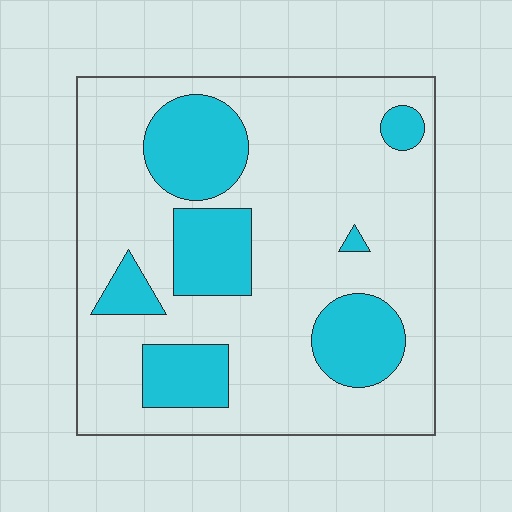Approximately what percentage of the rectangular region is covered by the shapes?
Approximately 25%.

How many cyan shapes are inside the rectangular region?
7.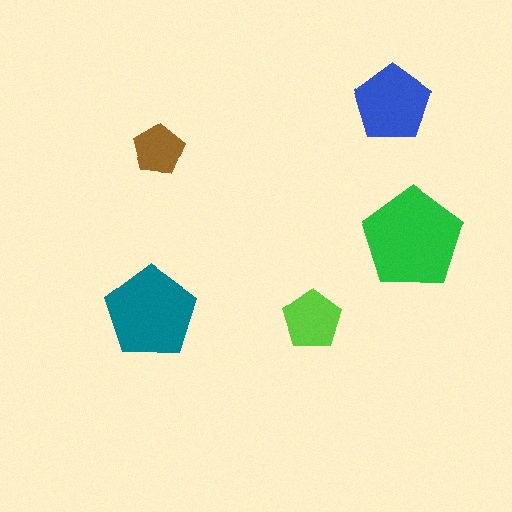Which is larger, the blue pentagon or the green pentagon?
The green one.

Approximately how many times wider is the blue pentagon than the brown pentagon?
About 1.5 times wider.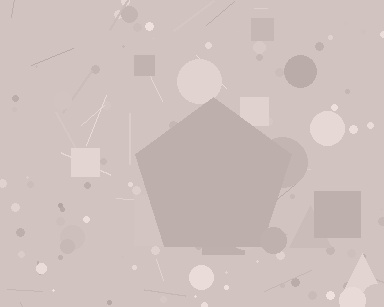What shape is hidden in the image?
A pentagon is hidden in the image.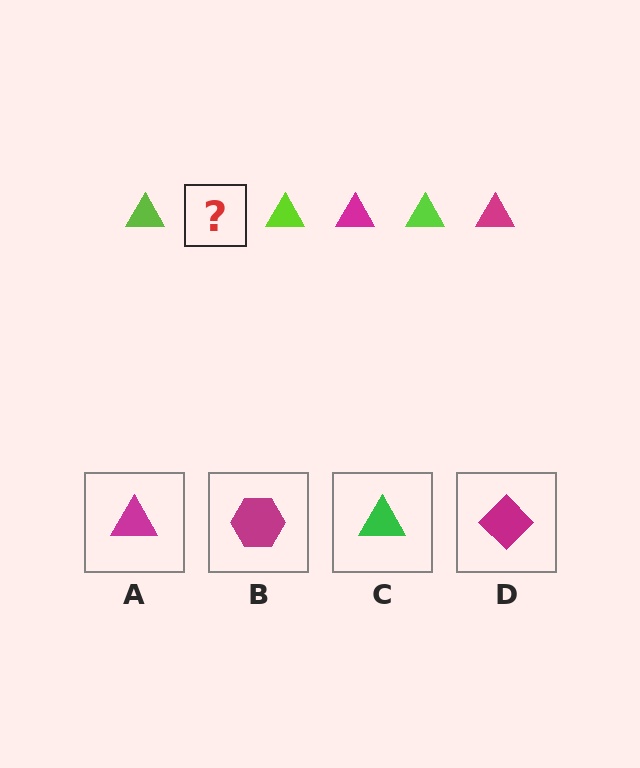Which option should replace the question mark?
Option A.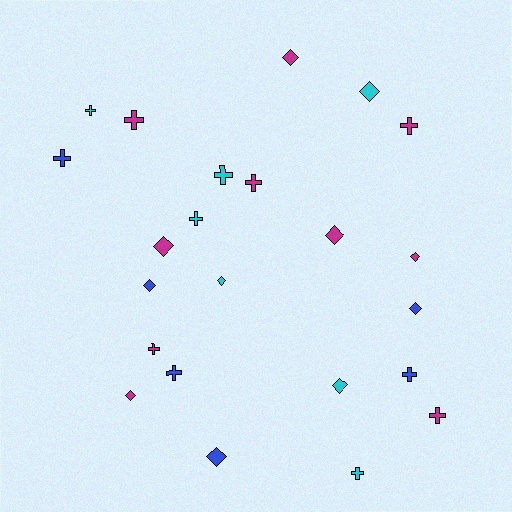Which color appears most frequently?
Magenta, with 10 objects.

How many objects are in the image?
There are 23 objects.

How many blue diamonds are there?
There are 3 blue diamonds.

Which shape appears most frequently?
Cross, with 12 objects.